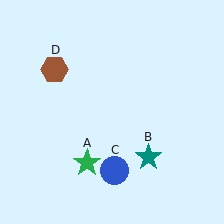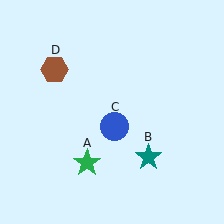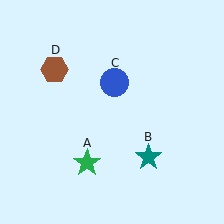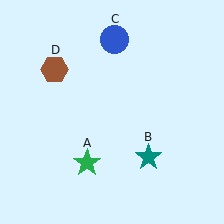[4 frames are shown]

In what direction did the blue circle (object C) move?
The blue circle (object C) moved up.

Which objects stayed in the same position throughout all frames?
Green star (object A) and teal star (object B) and brown hexagon (object D) remained stationary.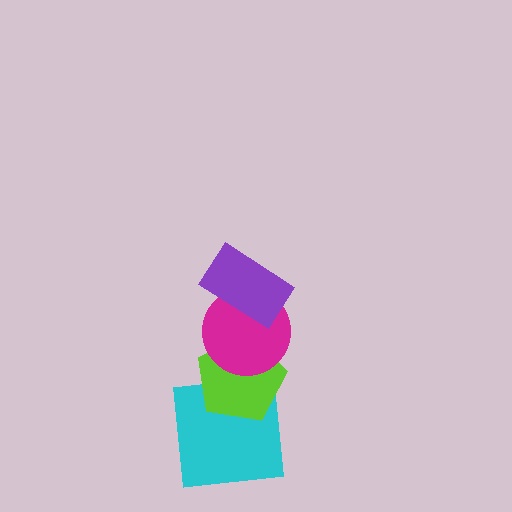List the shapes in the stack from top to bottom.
From top to bottom: the purple rectangle, the magenta circle, the lime pentagon, the cyan square.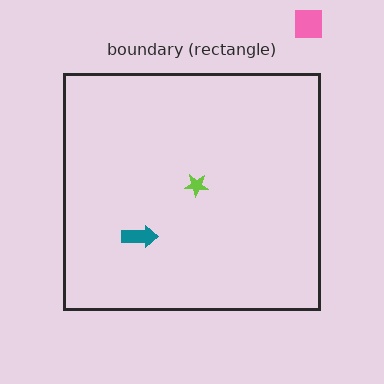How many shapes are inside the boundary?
2 inside, 1 outside.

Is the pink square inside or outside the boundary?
Outside.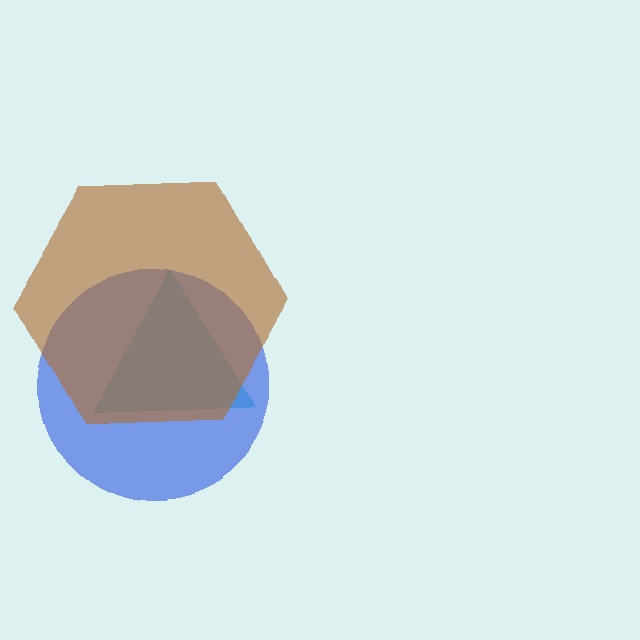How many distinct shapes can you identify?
There are 3 distinct shapes: a cyan triangle, a blue circle, a brown hexagon.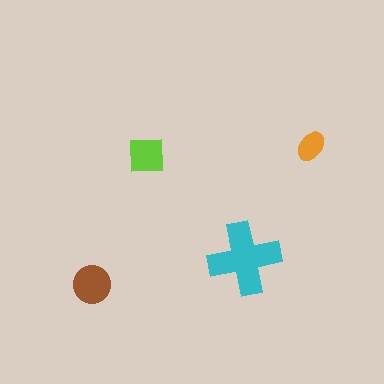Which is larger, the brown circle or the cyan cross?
The cyan cross.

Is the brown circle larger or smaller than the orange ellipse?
Larger.